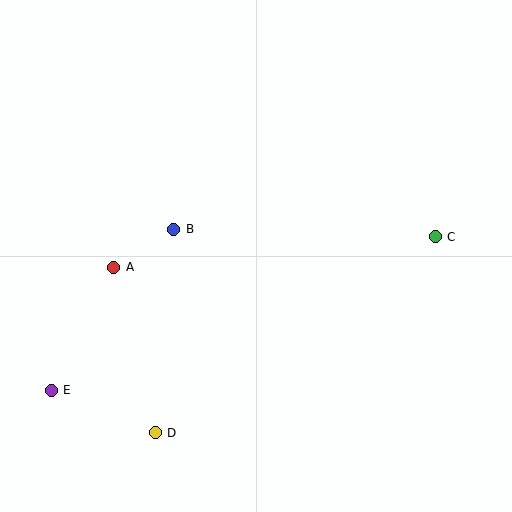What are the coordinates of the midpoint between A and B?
The midpoint between A and B is at (144, 248).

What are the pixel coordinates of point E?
Point E is at (51, 390).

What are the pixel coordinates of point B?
Point B is at (174, 229).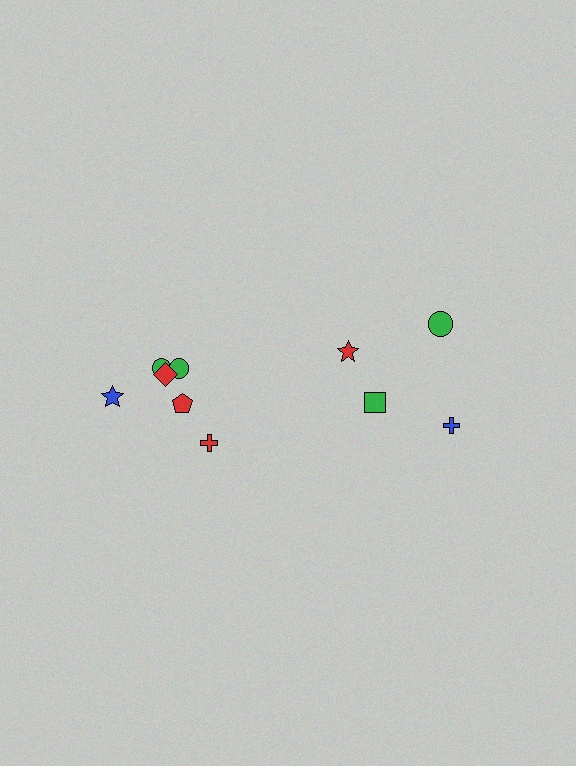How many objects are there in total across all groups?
There are 10 objects.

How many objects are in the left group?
There are 6 objects.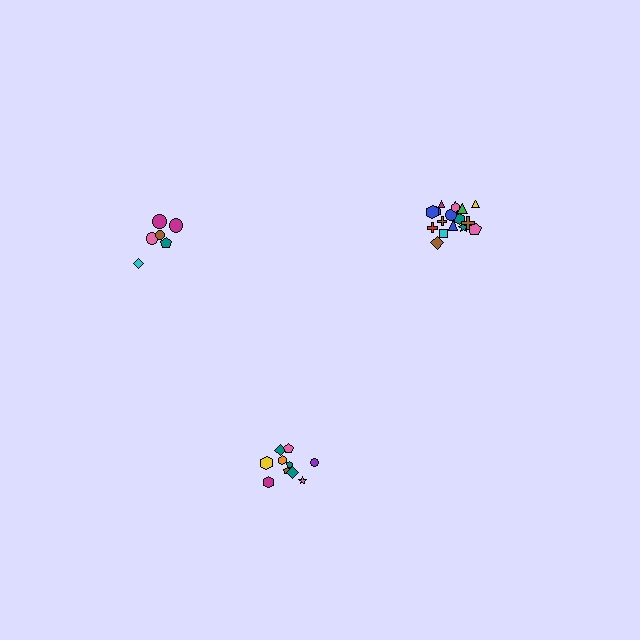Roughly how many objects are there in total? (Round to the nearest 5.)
Roughly 35 objects in total.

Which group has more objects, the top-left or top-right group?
The top-right group.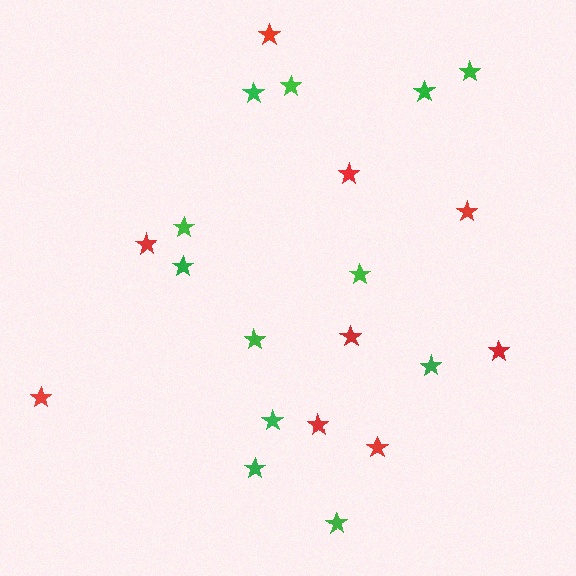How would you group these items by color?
There are 2 groups: one group of red stars (9) and one group of green stars (12).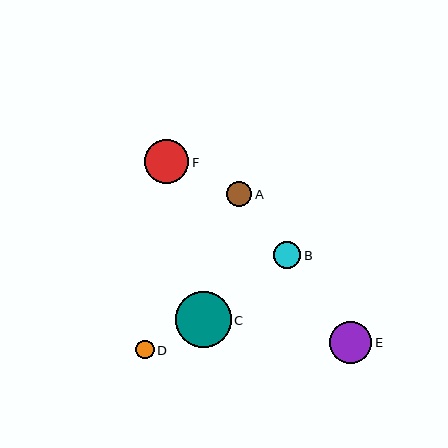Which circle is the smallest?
Circle D is the smallest with a size of approximately 19 pixels.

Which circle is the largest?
Circle C is the largest with a size of approximately 56 pixels.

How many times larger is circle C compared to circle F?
Circle C is approximately 1.3 times the size of circle F.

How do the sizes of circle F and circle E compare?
Circle F and circle E are approximately the same size.